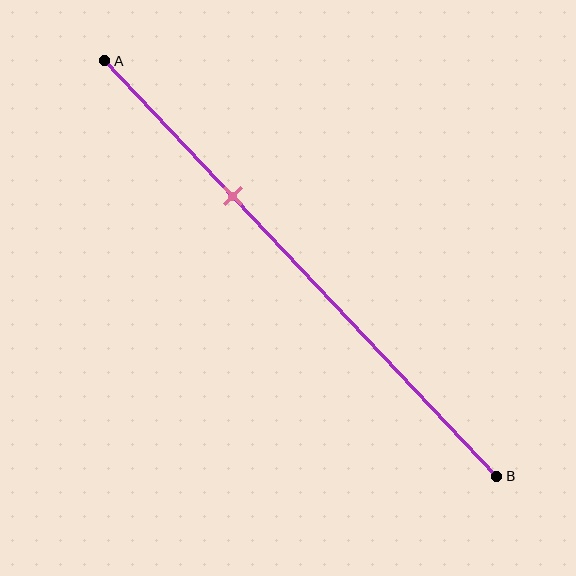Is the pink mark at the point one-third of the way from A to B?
Yes, the mark is approximately at the one-third point.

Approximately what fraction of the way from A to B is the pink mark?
The pink mark is approximately 35% of the way from A to B.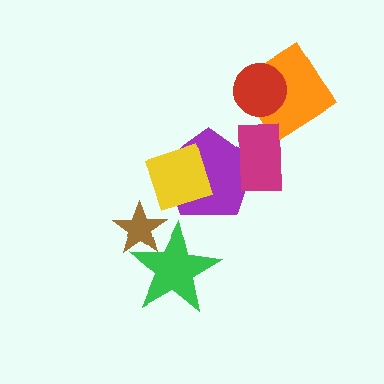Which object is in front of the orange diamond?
The red circle is in front of the orange diamond.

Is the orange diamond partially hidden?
Yes, it is partially covered by another shape.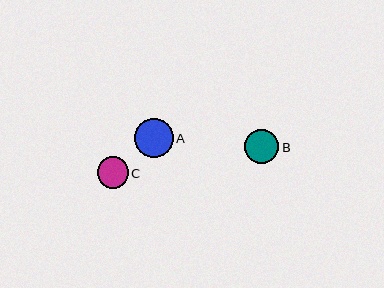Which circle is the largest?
Circle A is the largest with a size of approximately 39 pixels.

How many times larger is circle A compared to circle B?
Circle A is approximately 1.1 times the size of circle B.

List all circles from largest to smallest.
From largest to smallest: A, B, C.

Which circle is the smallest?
Circle C is the smallest with a size of approximately 31 pixels.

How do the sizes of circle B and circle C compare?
Circle B and circle C are approximately the same size.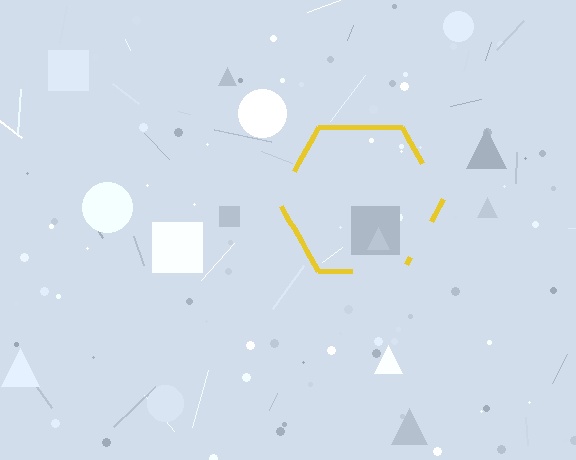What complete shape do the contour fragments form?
The contour fragments form a hexagon.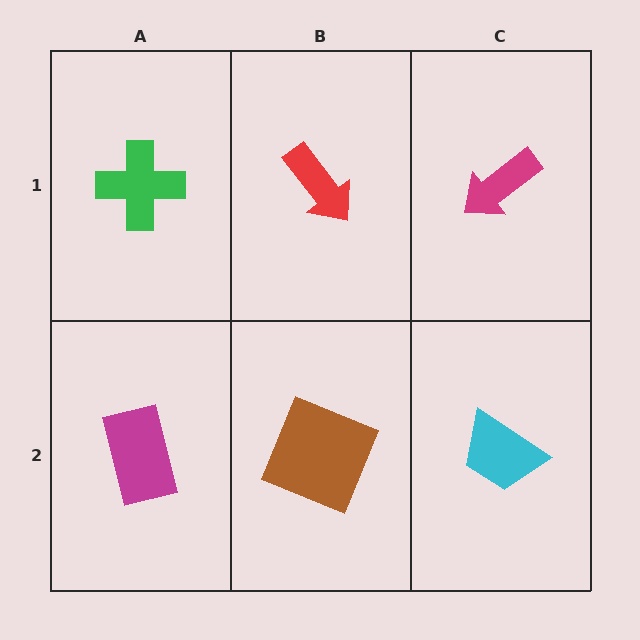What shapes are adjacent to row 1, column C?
A cyan trapezoid (row 2, column C), a red arrow (row 1, column B).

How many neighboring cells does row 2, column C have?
2.